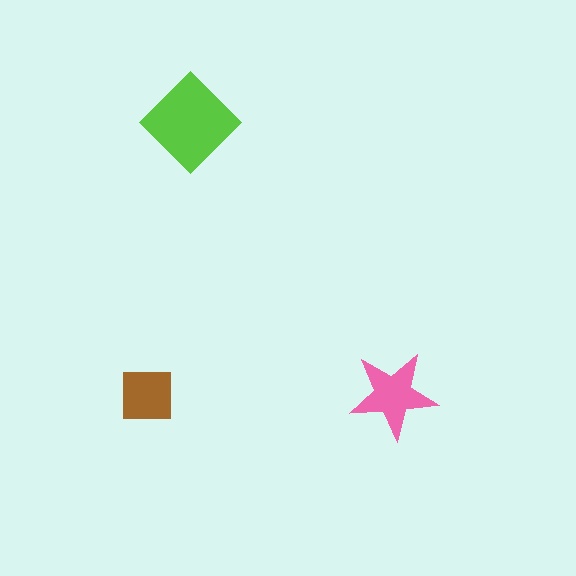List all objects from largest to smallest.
The lime diamond, the pink star, the brown square.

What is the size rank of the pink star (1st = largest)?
2nd.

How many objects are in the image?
There are 3 objects in the image.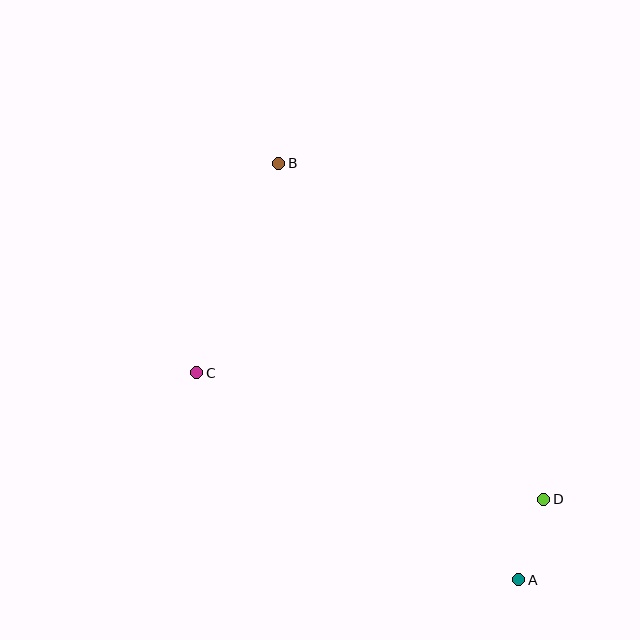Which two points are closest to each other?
Points A and D are closest to each other.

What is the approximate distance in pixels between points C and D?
The distance between C and D is approximately 369 pixels.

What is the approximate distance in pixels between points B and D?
The distance between B and D is approximately 428 pixels.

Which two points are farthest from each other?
Points A and B are farthest from each other.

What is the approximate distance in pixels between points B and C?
The distance between B and C is approximately 225 pixels.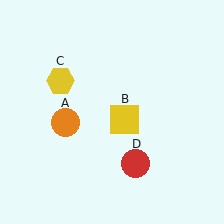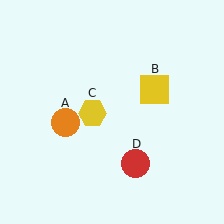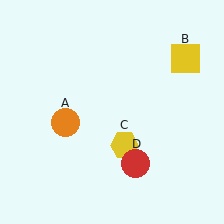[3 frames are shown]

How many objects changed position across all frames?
2 objects changed position: yellow square (object B), yellow hexagon (object C).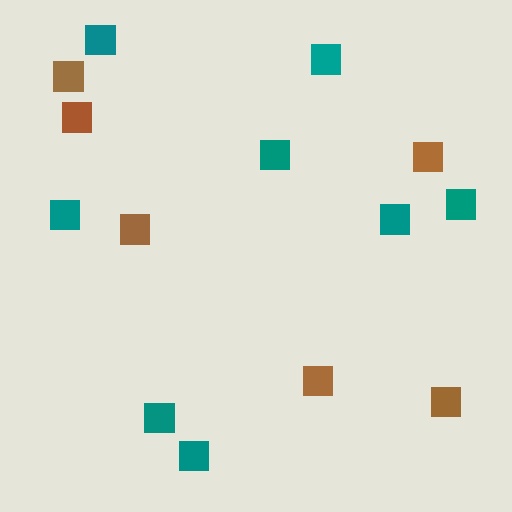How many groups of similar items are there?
There are 2 groups: one group of brown squares (6) and one group of teal squares (8).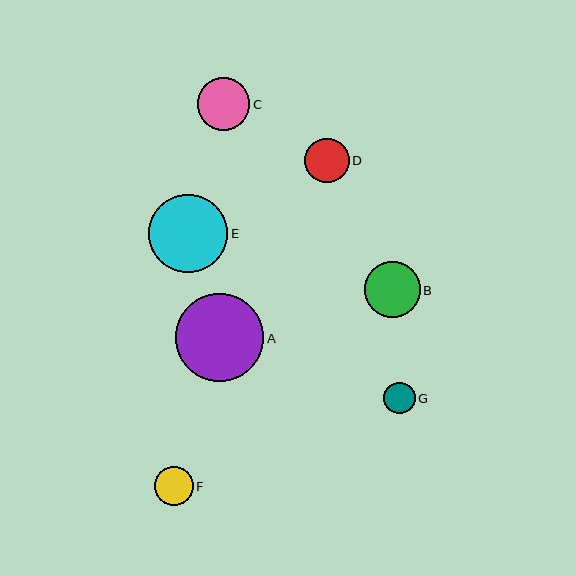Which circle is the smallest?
Circle G is the smallest with a size of approximately 31 pixels.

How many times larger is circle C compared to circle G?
Circle C is approximately 1.7 times the size of circle G.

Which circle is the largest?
Circle A is the largest with a size of approximately 88 pixels.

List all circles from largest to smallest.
From largest to smallest: A, E, B, C, D, F, G.